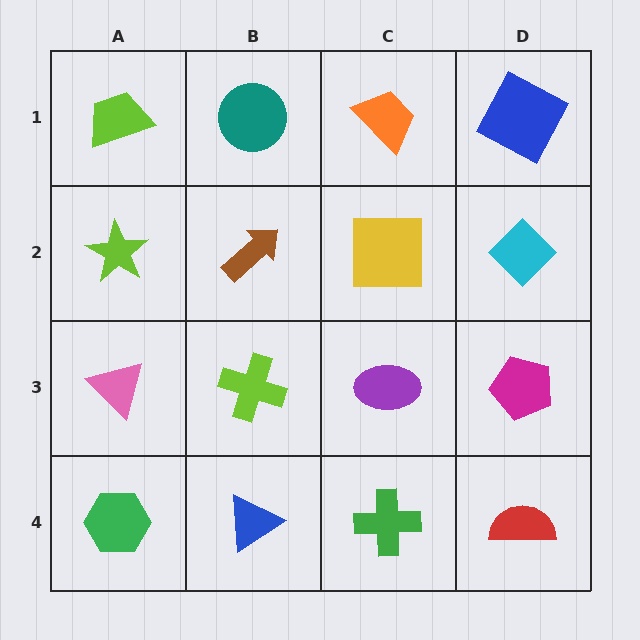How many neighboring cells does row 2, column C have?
4.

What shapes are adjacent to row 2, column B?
A teal circle (row 1, column B), a lime cross (row 3, column B), a lime star (row 2, column A), a yellow square (row 2, column C).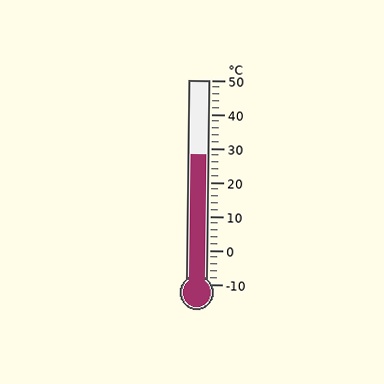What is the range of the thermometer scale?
The thermometer scale ranges from -10°C to 50°C.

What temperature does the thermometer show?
The thermometer shows approximately 28°C.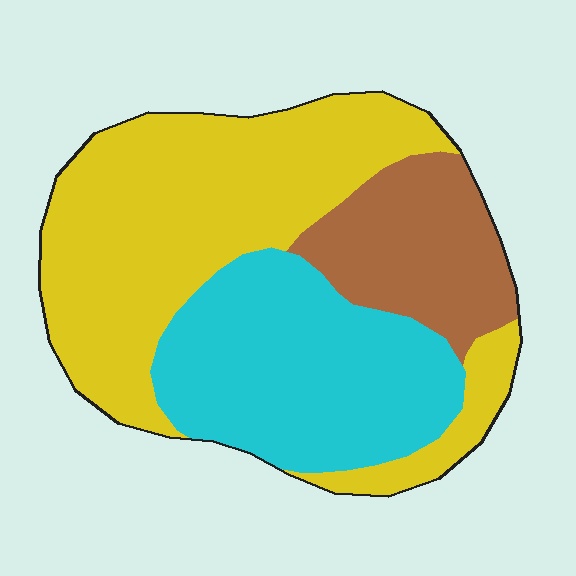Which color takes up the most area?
Yellow, at roughly 50%.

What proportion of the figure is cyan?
Cyan takes up about one third (1/3) of the figure.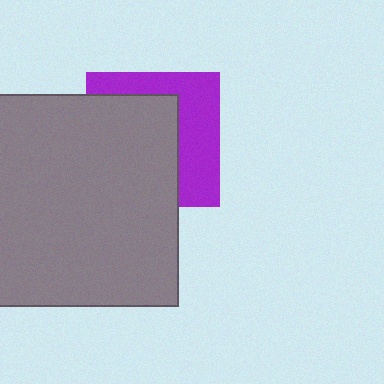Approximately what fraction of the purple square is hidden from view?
Roughly 59% of the purple square is hidden behind the gray square.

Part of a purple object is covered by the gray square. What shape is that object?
It is a square.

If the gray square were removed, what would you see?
You would see the complete purple square.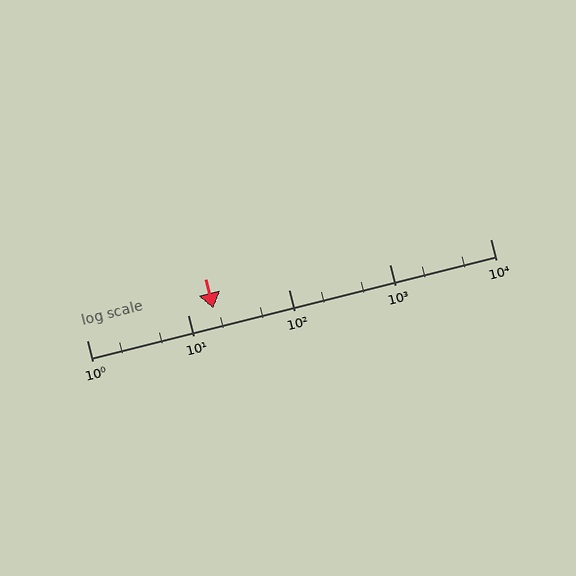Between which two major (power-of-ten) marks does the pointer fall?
The pointer is between 10 and 100.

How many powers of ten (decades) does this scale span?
The scale spans 4 decades, from 1 to 10000.